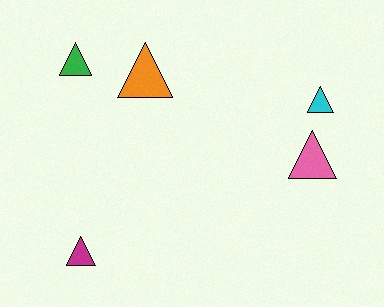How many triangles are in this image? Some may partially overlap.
There are 5 triangles.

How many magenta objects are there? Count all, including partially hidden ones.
There is 1 magenta object.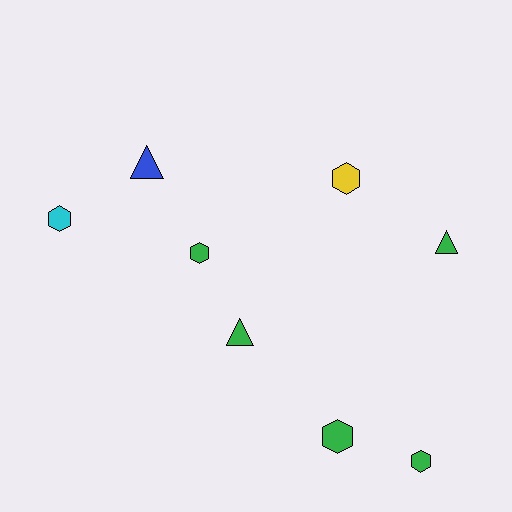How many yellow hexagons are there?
There is 1 yellow hexagon.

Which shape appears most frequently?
Hexagon, with 5 objects.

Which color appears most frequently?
Green, with 5 objects.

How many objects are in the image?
There are 8 objects.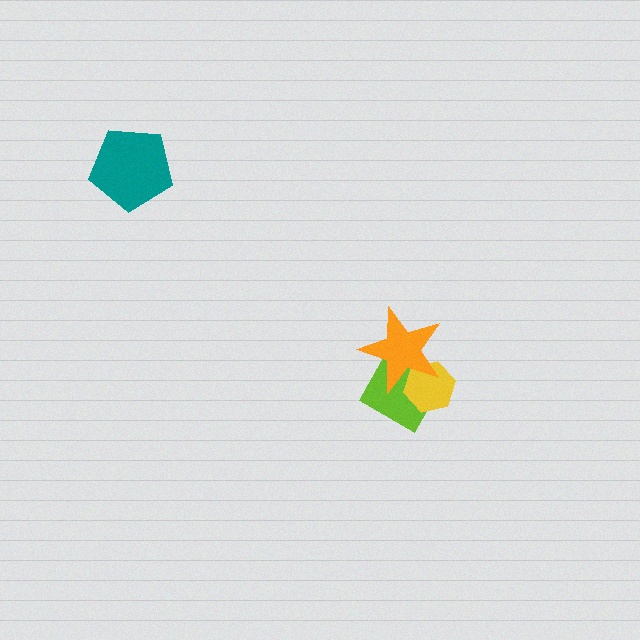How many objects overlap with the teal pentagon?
0 objects overlap with the teal pentagon.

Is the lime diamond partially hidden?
Yes, it is partially covered by another shape.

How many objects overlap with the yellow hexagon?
2 objects overlap with the yellow hexagon.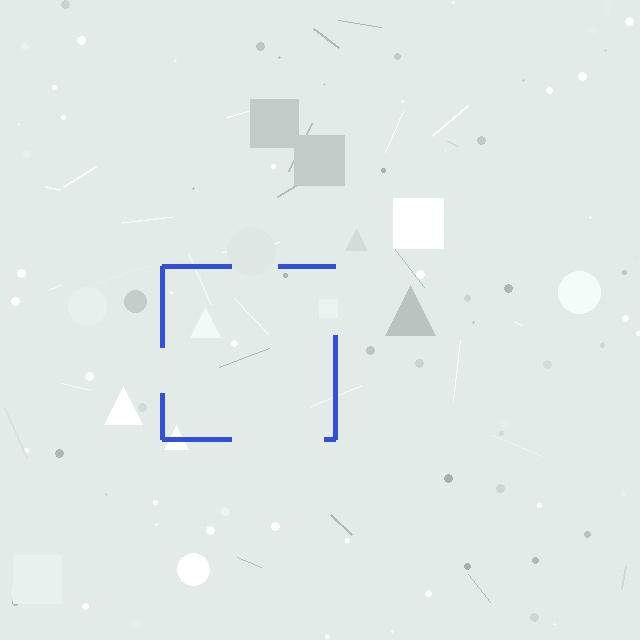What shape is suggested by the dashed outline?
The dashed outline suggests a square.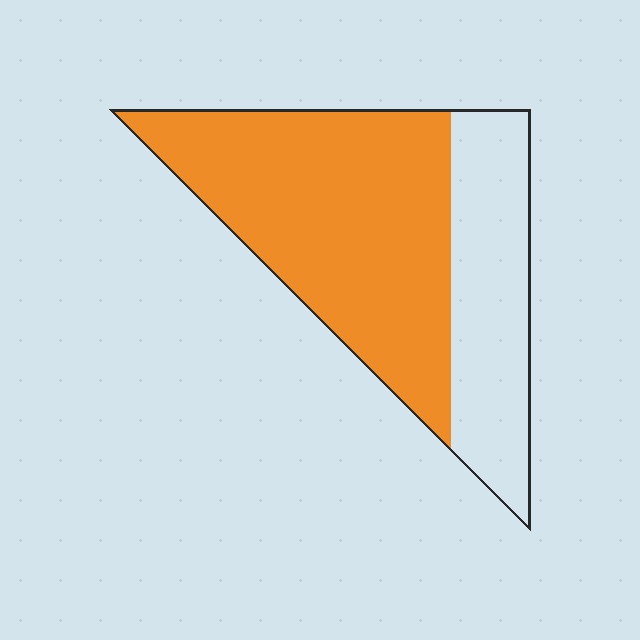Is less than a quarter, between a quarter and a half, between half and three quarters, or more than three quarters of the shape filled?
Between half and three quarters.